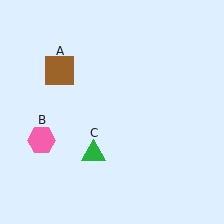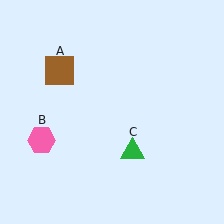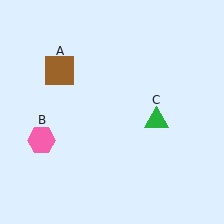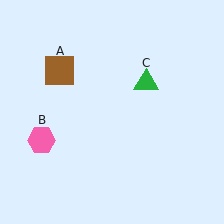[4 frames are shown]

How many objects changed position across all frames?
1 object changed position: green triangle (object C).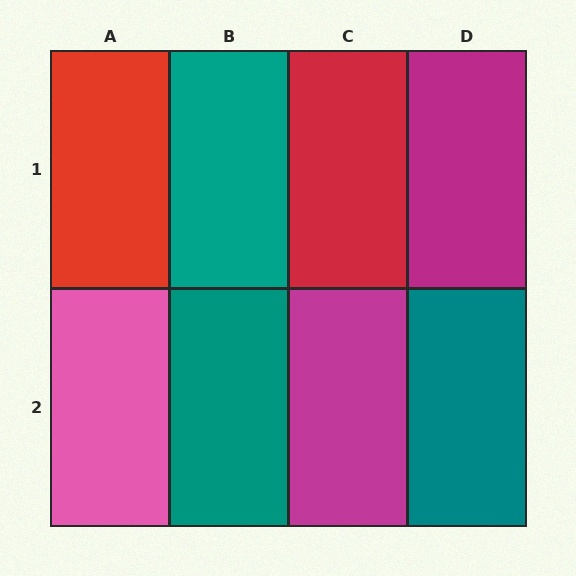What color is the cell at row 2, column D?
Teal.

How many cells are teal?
3 cells are teal.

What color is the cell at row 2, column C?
Magenta.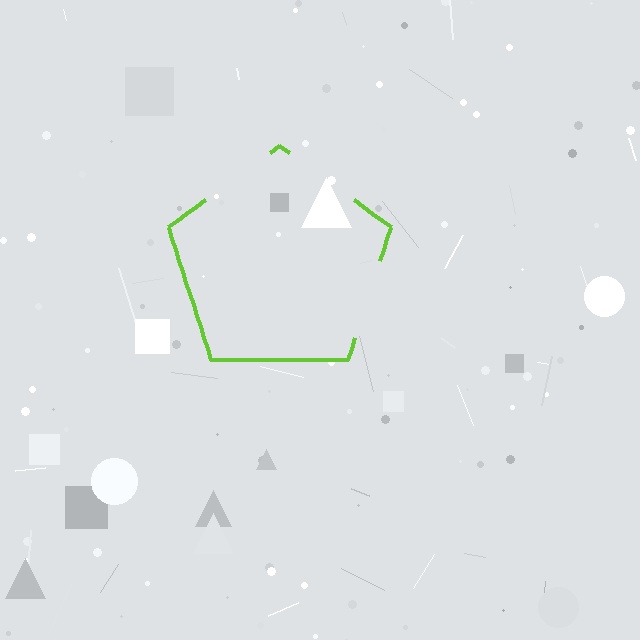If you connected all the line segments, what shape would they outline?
They would outline a pentagon.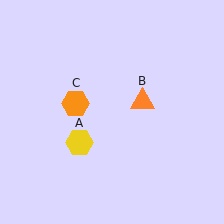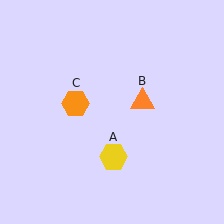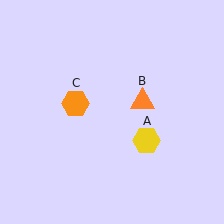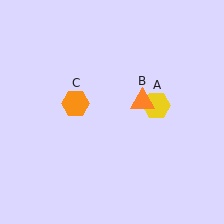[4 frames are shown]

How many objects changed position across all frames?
1 object changed position: yellow hexagon (object A).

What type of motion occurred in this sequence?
The yellow hexagon (object A) rotated counterclockwise around the center of the scene.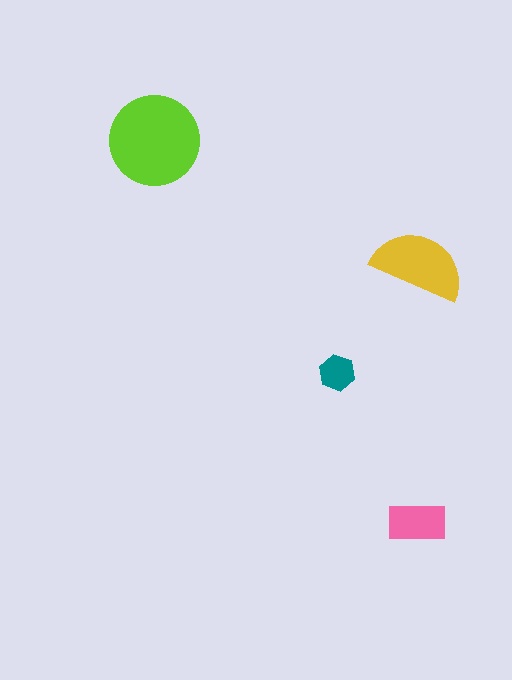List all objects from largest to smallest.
The lime circle, the yellow semicircle, the pink rectangle, the teal hexagon.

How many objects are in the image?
There are 4 objects in the image.